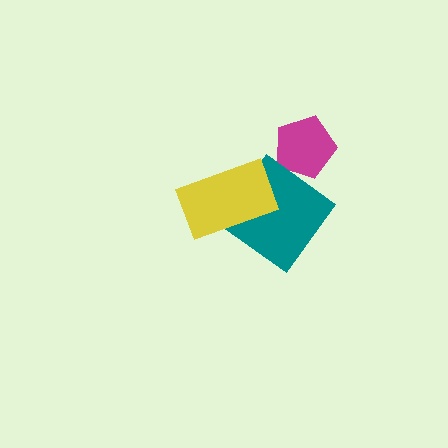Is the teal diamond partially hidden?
Yes, it is partially covered by another shape.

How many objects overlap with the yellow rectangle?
1 object overlaps with the yellow rectangle.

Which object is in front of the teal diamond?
The yellow rectangle is in front of the teal diamond.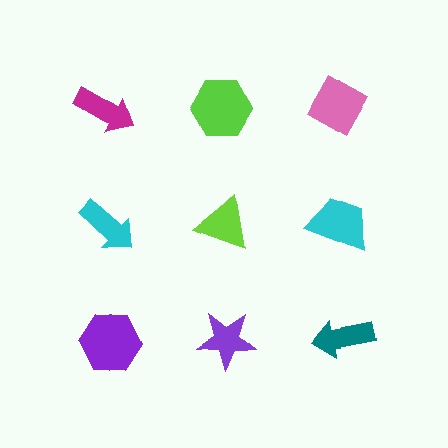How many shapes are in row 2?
3 shapes.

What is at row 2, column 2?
A lime triangle.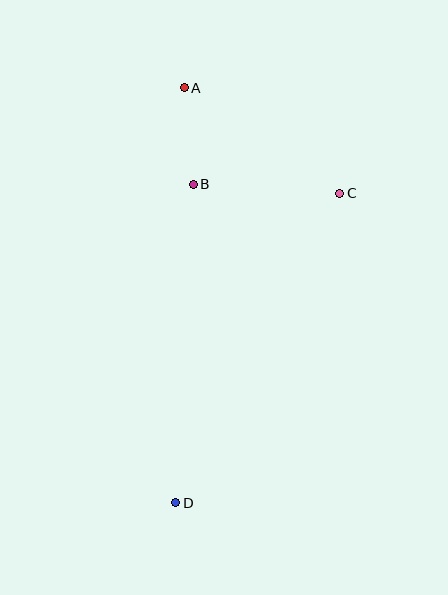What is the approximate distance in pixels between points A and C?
The distance between A and C is approximately 188 pixels.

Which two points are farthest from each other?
Points A and D are farthest from each other.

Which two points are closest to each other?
Points A and B are closest to each other.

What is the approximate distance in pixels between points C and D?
The distance between C and D is approximately 350 pixels.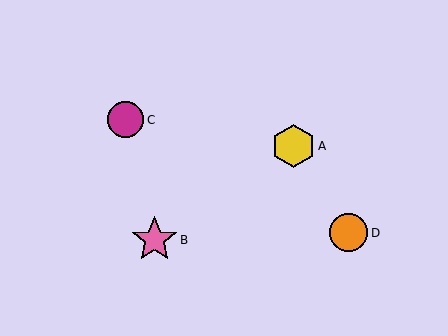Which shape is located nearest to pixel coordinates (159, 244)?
The pink star (labeled B) at (154, 240) is nearest to that location.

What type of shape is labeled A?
Shape A is a yellow hexagon.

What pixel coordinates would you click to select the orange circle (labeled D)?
Click at (349, 233) to select the orange circle D.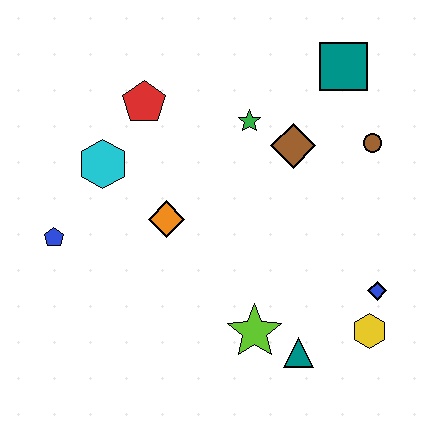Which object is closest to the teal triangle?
The lime star is closest to the teal triangle.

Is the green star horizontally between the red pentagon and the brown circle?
Yes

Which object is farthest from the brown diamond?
The blue pentagon is farthest from the brown diamond.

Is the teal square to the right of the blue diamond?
No